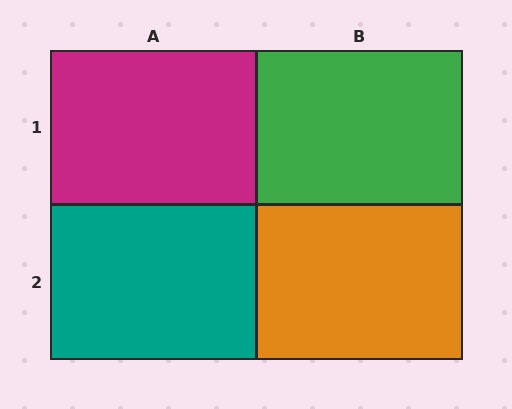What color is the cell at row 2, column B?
Orange.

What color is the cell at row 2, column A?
Teal.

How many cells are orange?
1 cell is orange.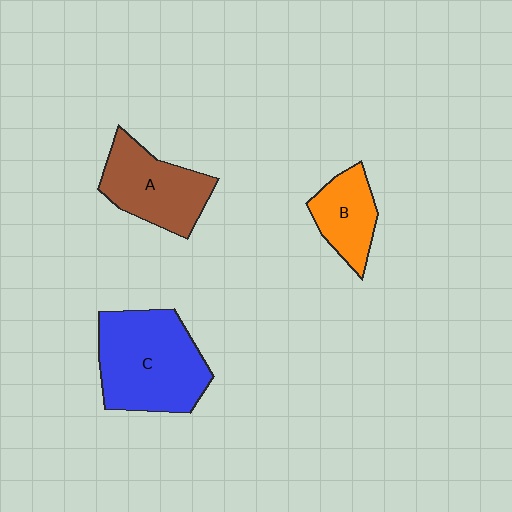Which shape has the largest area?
Shape C (blue).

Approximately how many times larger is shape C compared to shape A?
Approximately 1.4 times.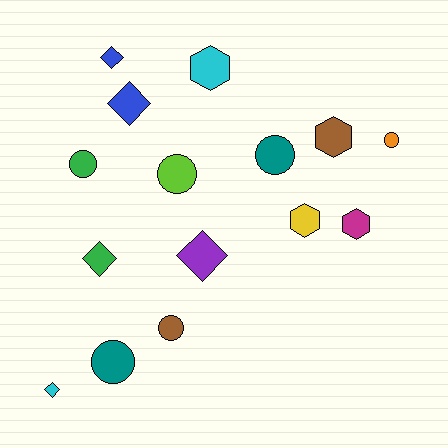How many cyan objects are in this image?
There are 2 cyan objects.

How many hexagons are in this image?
There are 4 hexagons.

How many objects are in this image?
There are 15 objects.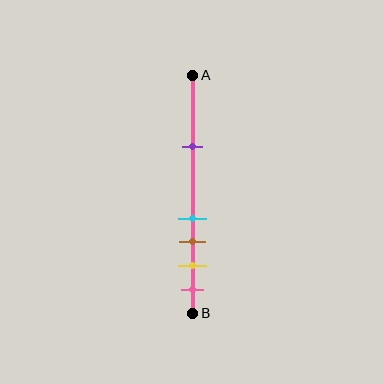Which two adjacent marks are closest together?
The cyan and brown marks are the closest adjacent pair.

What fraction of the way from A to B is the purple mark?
The purple mark is approximately 30% (0.3) of the way from A to B.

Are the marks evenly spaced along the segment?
No, the marks are not evenly spaced.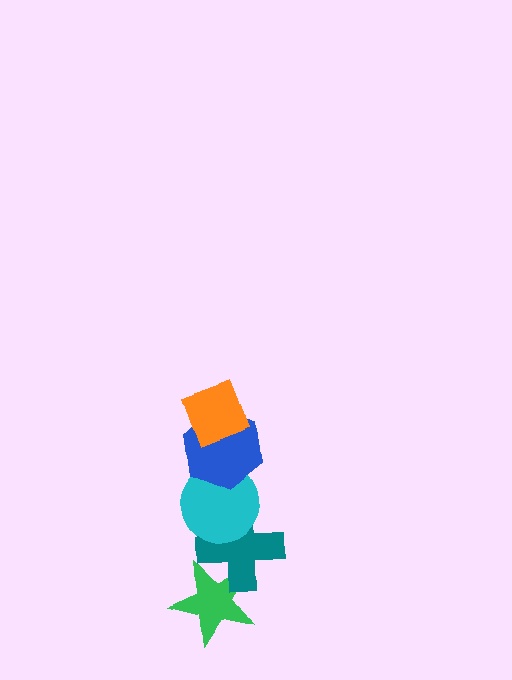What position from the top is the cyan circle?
The cyan circle is 3rd from the top.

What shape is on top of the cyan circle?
The blue hexagon is on top of the cyan circle.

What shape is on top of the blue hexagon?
The orange diamond is on top of the blue hexagon.